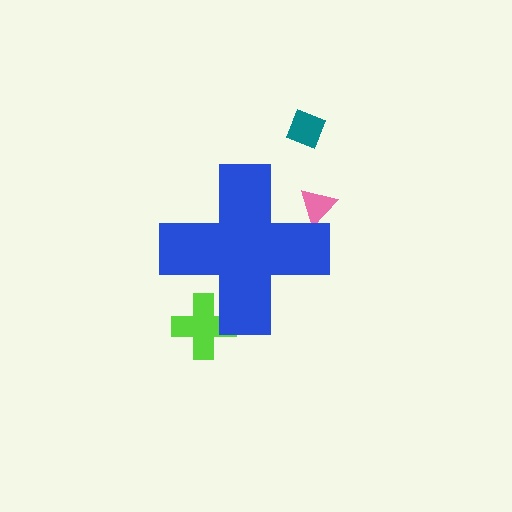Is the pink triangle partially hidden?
Yes, the pink triangle is partially hidden behind the blue cross.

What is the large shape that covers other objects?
A blue cross.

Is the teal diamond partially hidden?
No, the teal diamond is fully visible.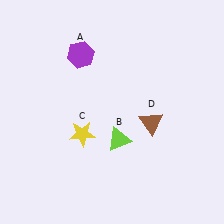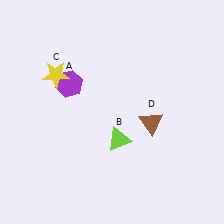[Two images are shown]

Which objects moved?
The objects that moved are: the purple hexagon (A), the yellow star (C).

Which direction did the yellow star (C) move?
The yellow star (C) moved up.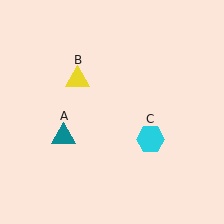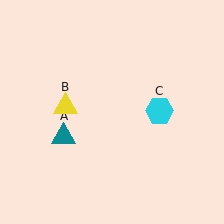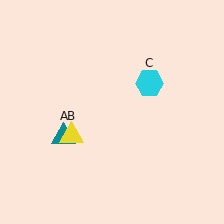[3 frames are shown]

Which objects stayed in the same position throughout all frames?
Teal triangle (object A) remained stationary.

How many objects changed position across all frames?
2 objects changed position: yellow triangle (object B), cyan hexagon (object C).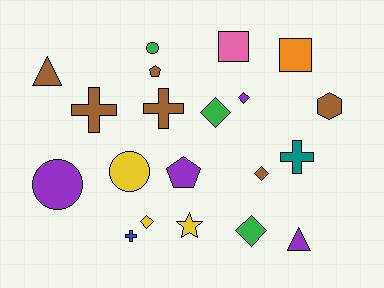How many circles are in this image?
There are 3 circles.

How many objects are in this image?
There are 20 objects.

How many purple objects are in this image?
There are 4 purple objects.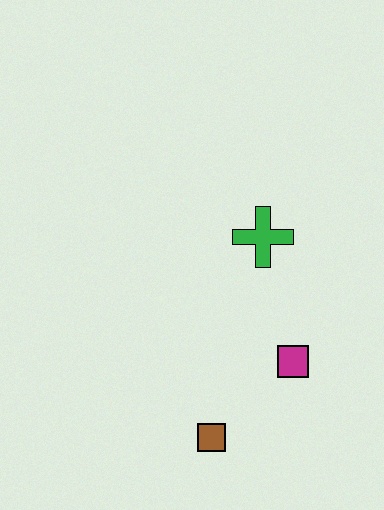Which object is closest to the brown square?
The magenta square is closest to the brown square.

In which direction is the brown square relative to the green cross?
The brown square is below the green cross.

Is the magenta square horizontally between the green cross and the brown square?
No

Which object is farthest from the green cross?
The brown square is farthest from the green cross.